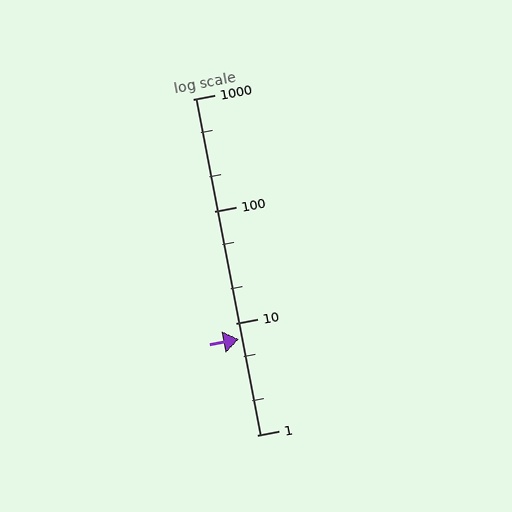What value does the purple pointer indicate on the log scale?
The pointer indicates approximately 7.2.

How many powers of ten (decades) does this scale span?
The scale spans 3 decades, from 1 to 1000.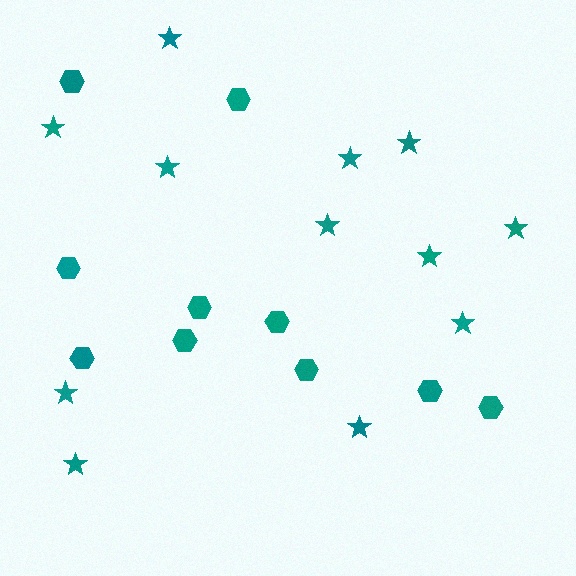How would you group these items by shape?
There are 2 groups: one group of hexagons (10) and one group of stars (12).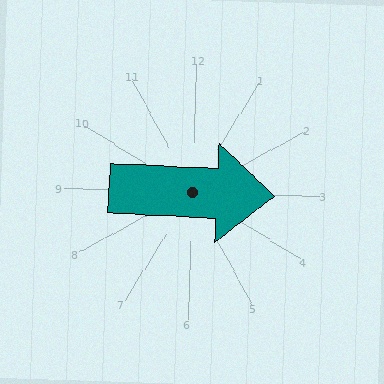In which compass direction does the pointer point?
East.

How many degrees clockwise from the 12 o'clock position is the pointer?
Approximately 91 degrees.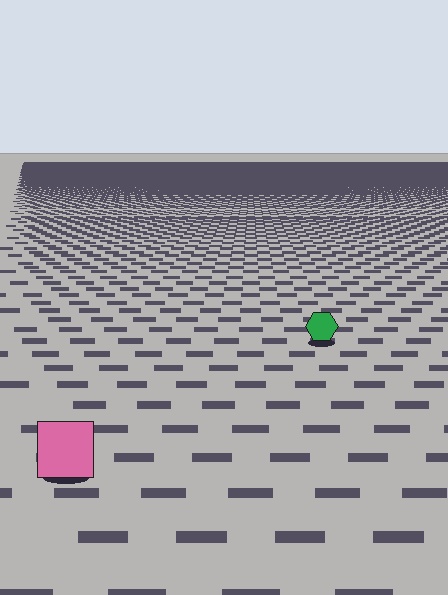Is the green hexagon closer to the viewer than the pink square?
No. The pink square is closer — you can tell from the texture gradient: the ground texture is coarser near it.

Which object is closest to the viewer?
The pink square is closest. The texture marks near it are larger and more spread out.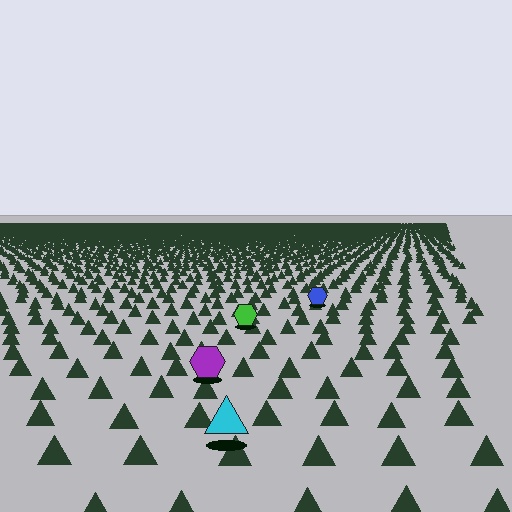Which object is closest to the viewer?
The cyan triangle is closest. The texture marks near it are larger and more spread out.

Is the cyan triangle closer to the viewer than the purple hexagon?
Yes. The cyan triangle is closer — you can tell from the texture gradient: the ground texture is coarser near it.